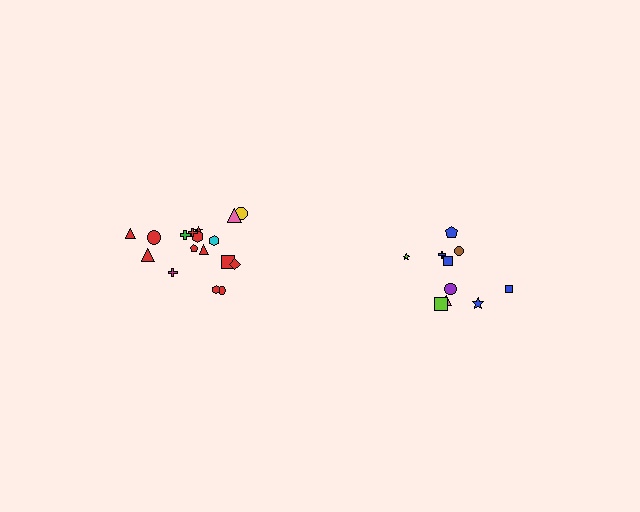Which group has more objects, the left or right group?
The left group.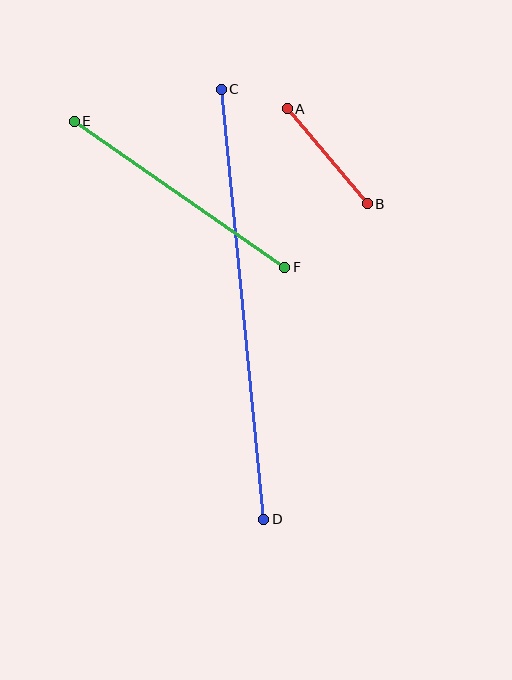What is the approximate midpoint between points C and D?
The midpoint is at approximately (242, 304) pixels.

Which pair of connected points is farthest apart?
Points C and D are farthest apart.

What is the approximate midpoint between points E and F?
The midpoint is at approximately (179, 194) pixels.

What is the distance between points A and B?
The distance is approximately 124 pixels.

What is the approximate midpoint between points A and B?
The midpoint is at approximately (327, 156) pixels.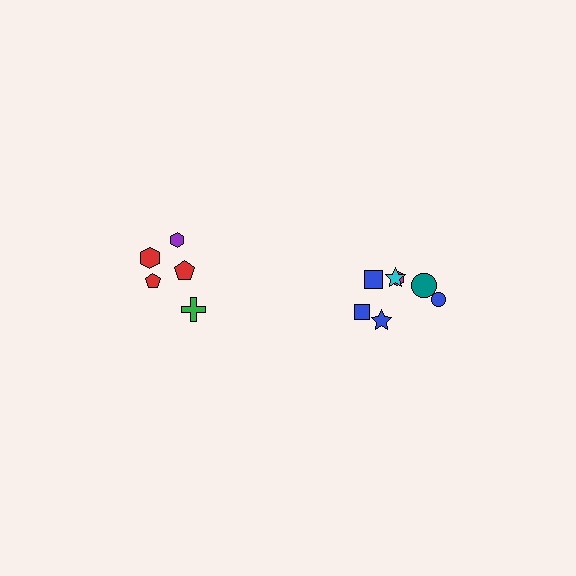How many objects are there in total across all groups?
There are 12 objects.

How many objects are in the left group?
There are 5 objects.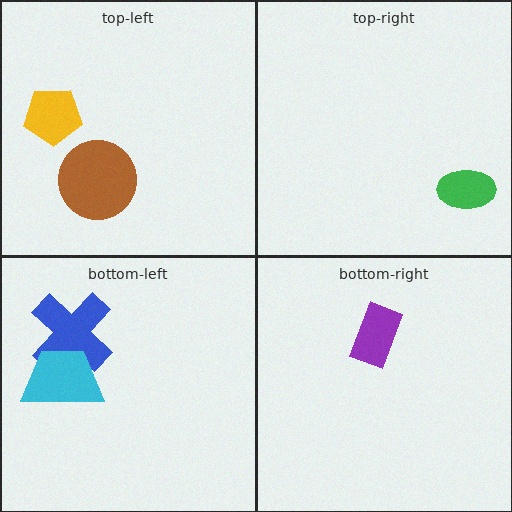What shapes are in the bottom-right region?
The purple rectangle.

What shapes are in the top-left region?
The brown circle, the yellow pentagon.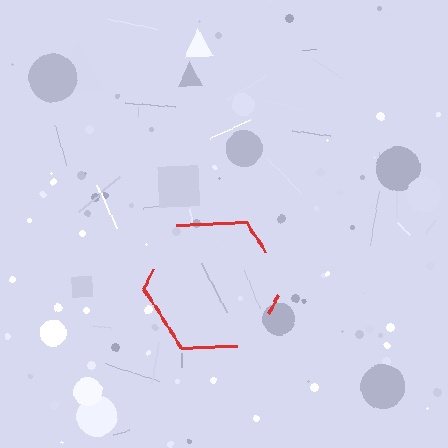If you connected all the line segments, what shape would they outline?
They would outline a hexagon.